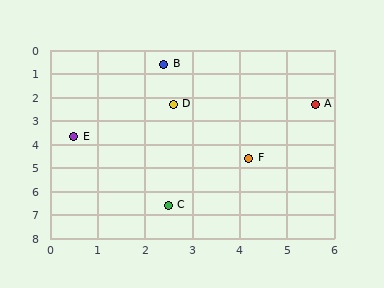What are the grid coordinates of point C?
Point C is at approximately (2.5, 6.6).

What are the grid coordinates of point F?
Point F is at approximately (4.2, 4.6).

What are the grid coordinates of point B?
Point B is at approximately (2.4, 0.6).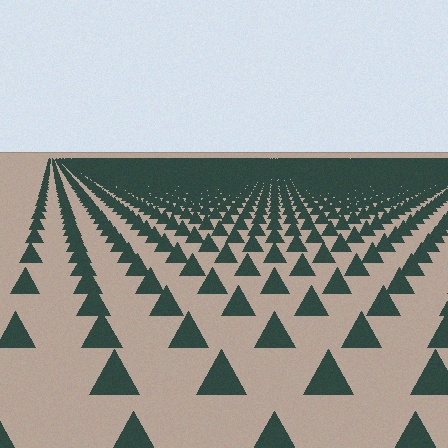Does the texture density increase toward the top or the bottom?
Density increases toward the top.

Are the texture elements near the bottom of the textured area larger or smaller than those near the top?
Larger. Near the bottom, elements are closer to the viewer and appear at a bigger on-screen size.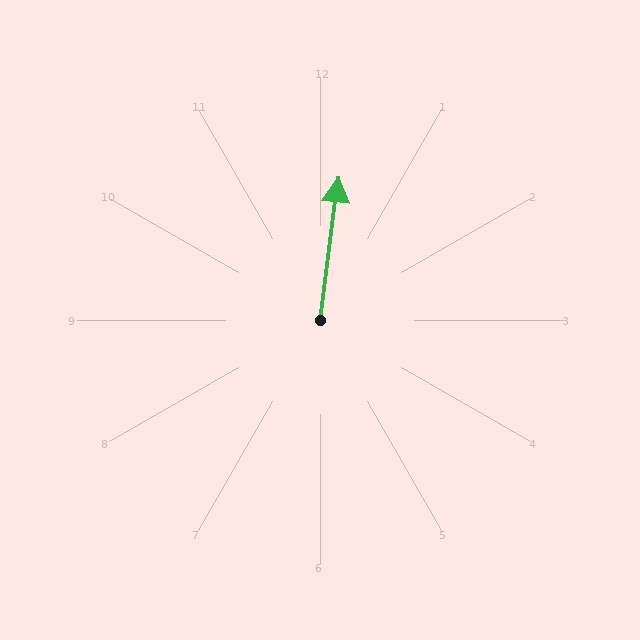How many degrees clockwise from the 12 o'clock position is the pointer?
Approximately 8 degrees.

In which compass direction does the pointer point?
North.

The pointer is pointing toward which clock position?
Roughly 12 o'clock.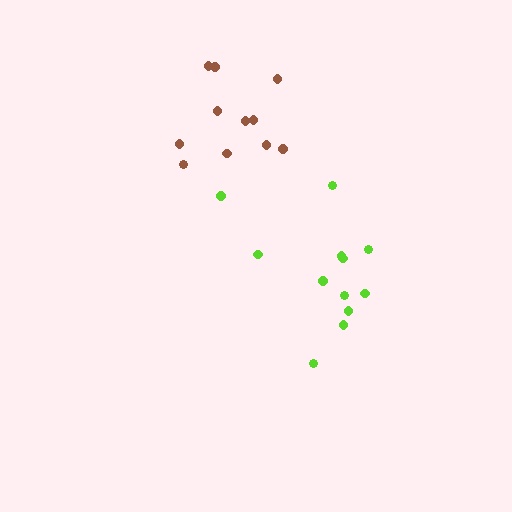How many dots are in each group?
Group 1: 11 dots, Group 2: 12 dots (23 total).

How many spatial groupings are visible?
There are 2 spatial groupings.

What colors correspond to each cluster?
The clusters are colored: brown, lime.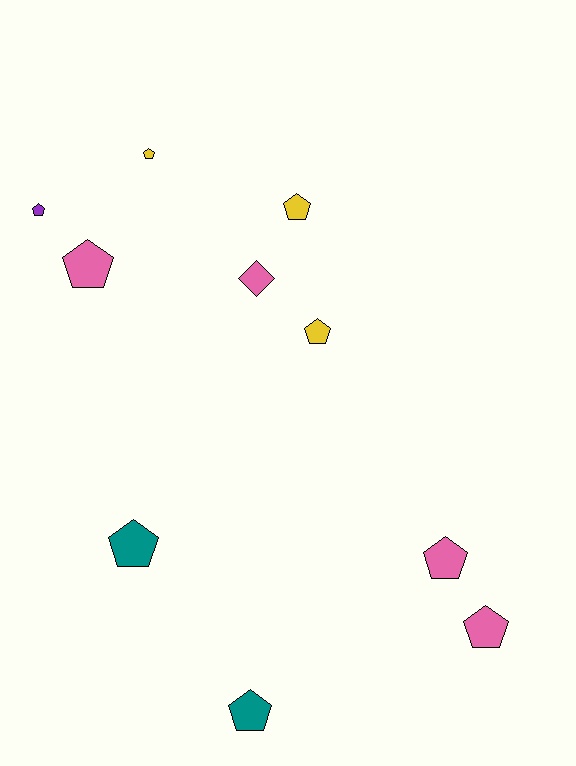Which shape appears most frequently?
Pentagon, with 9 objects.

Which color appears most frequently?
Pink, with 4 objects.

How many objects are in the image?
There are 10 objects.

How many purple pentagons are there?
There is 1 purple pentagon.